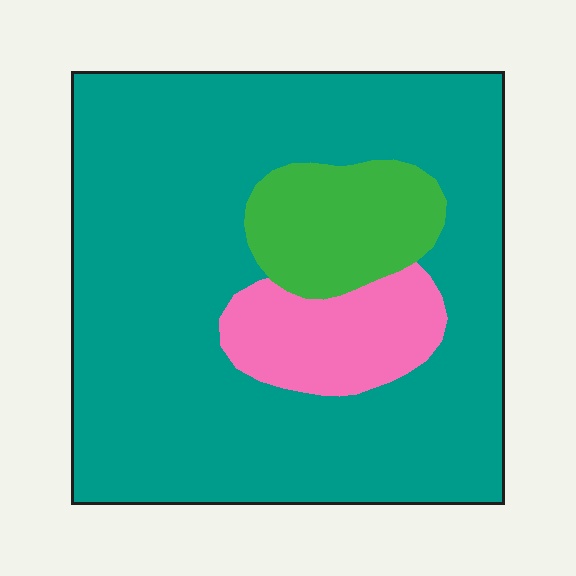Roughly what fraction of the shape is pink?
Pink takes up about one tenth (1/10) of the shape.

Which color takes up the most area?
Teal, at roughly 75%.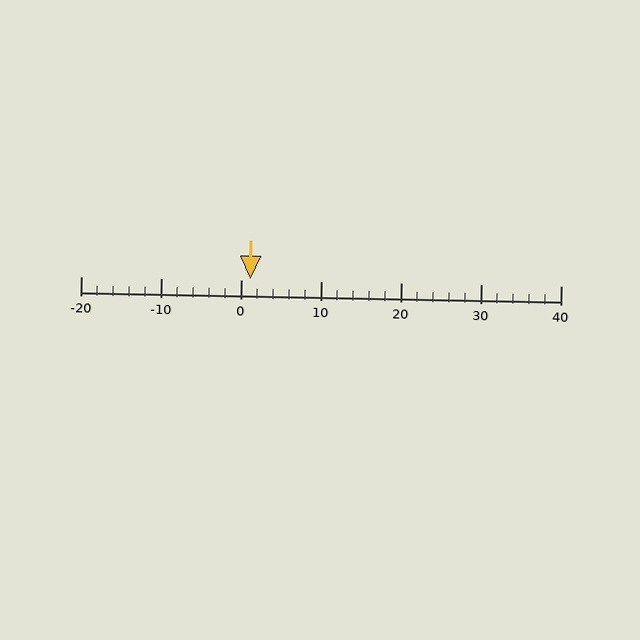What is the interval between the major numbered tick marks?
The major tick marks are spaced 10 units apart.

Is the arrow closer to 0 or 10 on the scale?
The arrow is closer to 0.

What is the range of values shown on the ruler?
The ruler shows values from -20 to 40.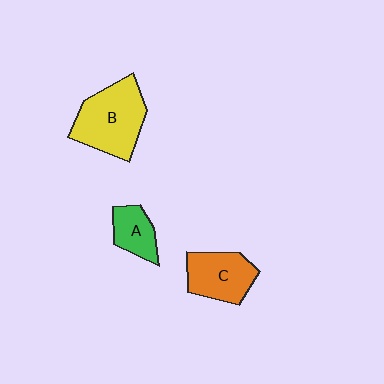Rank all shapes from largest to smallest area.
From largest to smallest: B (yellow), C (orange), A (green).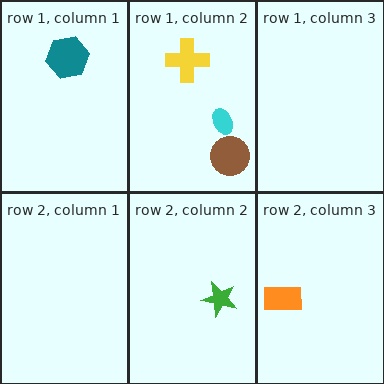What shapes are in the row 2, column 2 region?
The green star.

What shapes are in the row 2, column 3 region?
The orange rectangle.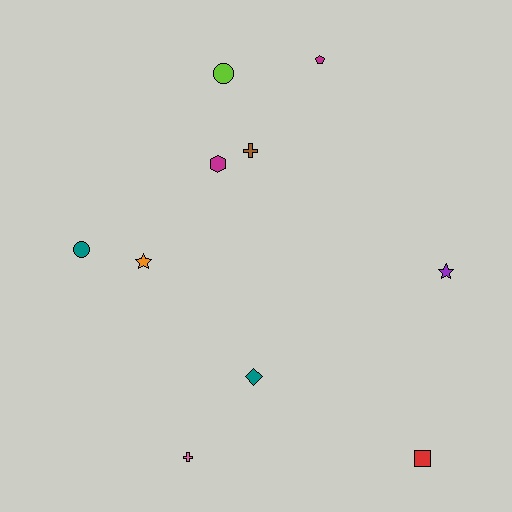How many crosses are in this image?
There are 2 crosses.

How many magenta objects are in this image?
There are 2 magenta objects.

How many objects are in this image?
There are 10 objects.